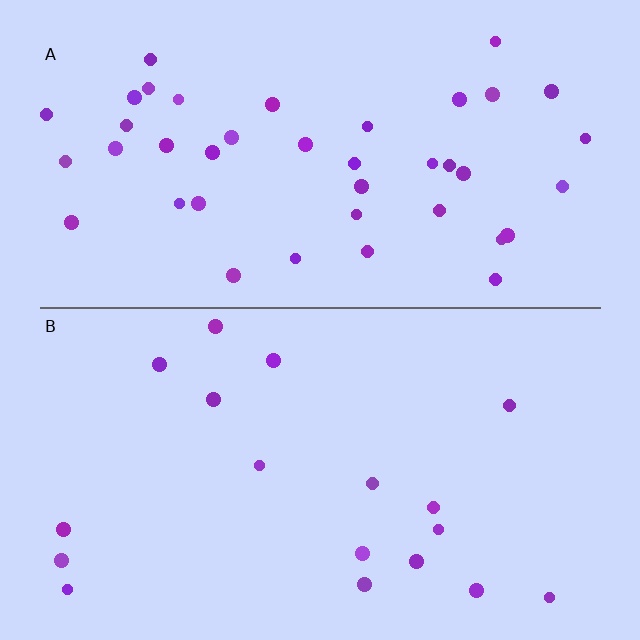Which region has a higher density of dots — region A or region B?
A (the top).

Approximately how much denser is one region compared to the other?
Approximately 2.3× — region A over region B.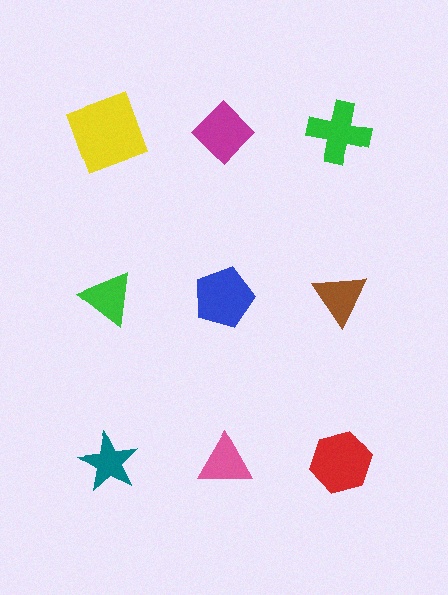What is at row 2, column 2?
A blue pentagon.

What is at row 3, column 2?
A pink triangle.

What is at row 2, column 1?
A green triangle.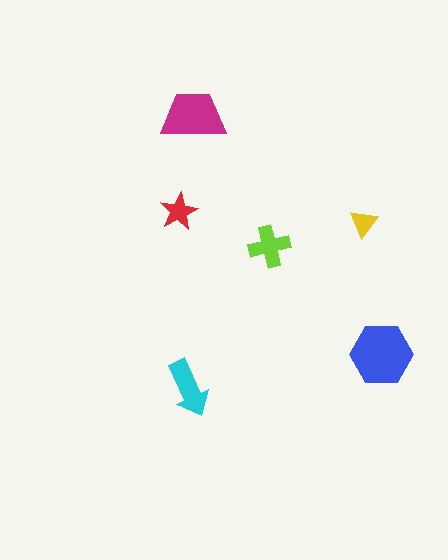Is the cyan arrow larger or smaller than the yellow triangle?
Larger.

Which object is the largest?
The blue hexagon.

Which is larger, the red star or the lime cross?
The lime cross.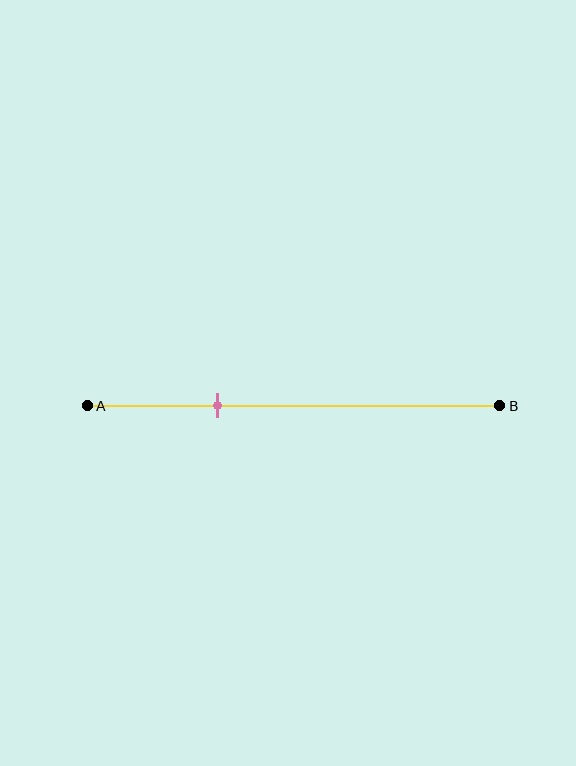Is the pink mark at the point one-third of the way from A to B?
Yes, the mark is approximately at the one-third point.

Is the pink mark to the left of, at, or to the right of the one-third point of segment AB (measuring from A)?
The pink mark is approximately at the one-third point of segment AB.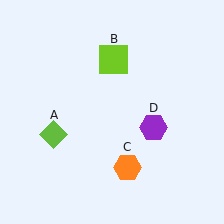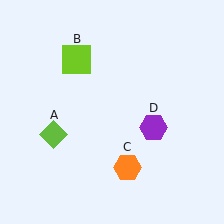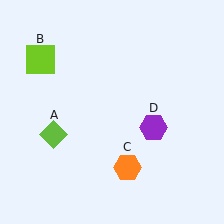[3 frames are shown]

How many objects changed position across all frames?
1 object changed position: lime square (object B).